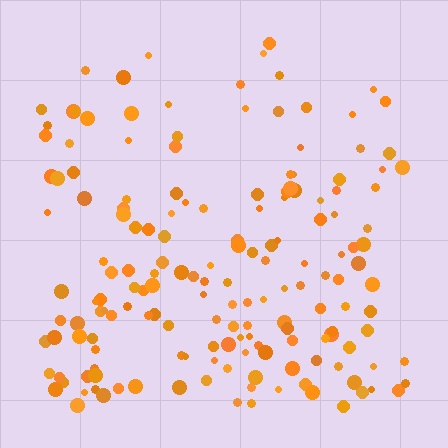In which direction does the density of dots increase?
From top to bottom, with the bottom side densest.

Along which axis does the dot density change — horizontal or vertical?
Vertical.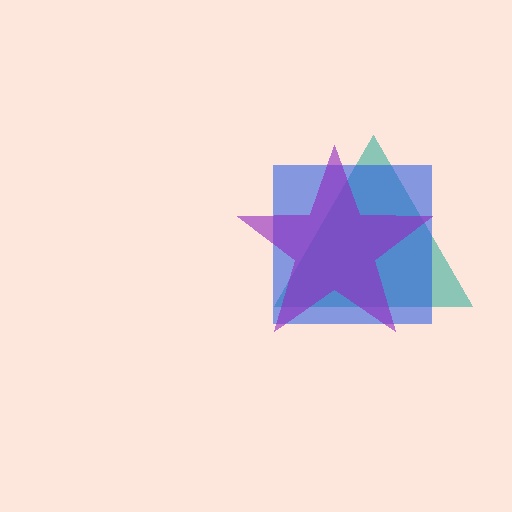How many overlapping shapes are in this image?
There are 3 overlapping shapes in the image.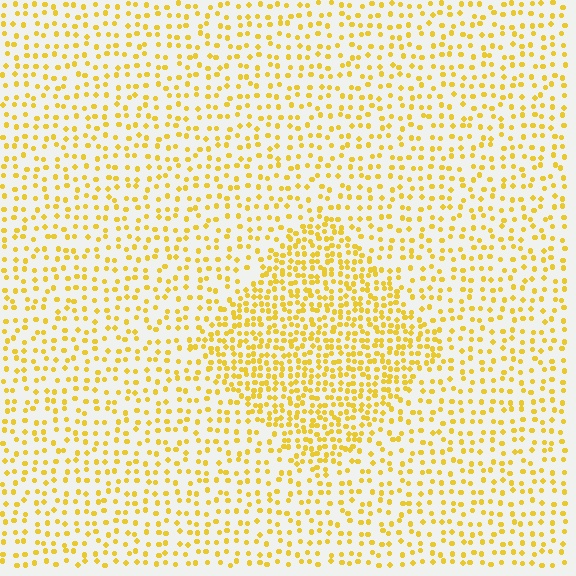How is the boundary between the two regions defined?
The boundary is defined by a change in element density (approximately 2.0x ratio). All elements are the same color, size, and shape.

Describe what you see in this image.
The image contains small yellow elements arranged at two different densities. A diamond-shaped region is visible where the elements are more densely packed than the surrounding area.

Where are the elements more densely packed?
The elements are more densely packed inside the diamond boundary.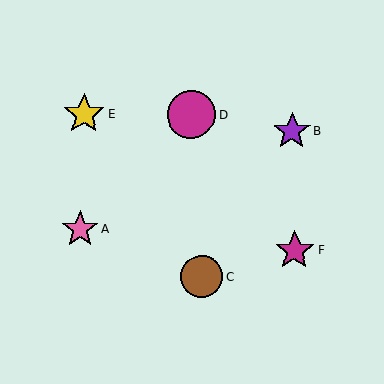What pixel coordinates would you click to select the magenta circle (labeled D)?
Click at (191, 115) to select the magenta circle D.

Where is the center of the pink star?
The center of the pink star is at (80, 229).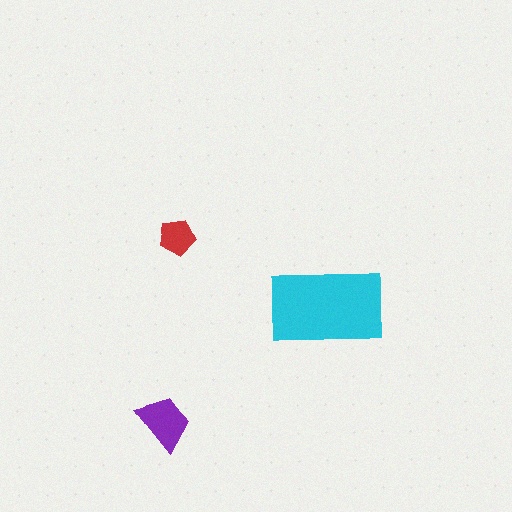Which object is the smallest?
The red pentagon.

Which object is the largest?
The cyan rectangle.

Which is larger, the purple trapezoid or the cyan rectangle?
The cyan rectangle.